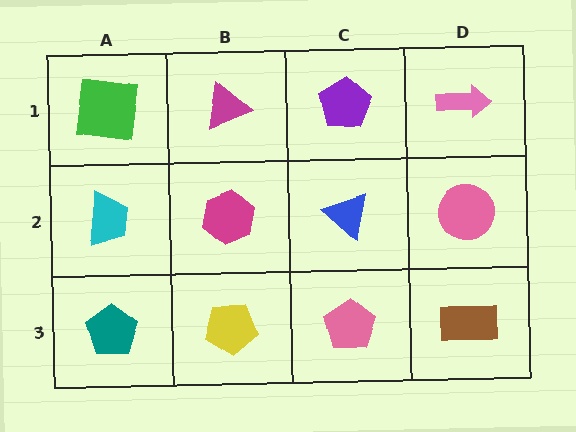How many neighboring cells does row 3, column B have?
3.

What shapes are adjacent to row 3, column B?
A magenta hexagon (row 2, column B), a teal pentagon (row 3, column A), a pink pentagon (row 3, column C).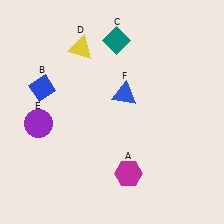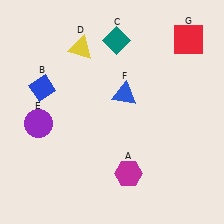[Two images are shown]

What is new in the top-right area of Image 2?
A red square (G) was added in the top-right area of Image 2.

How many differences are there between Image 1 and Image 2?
There is 1 difference between the two images.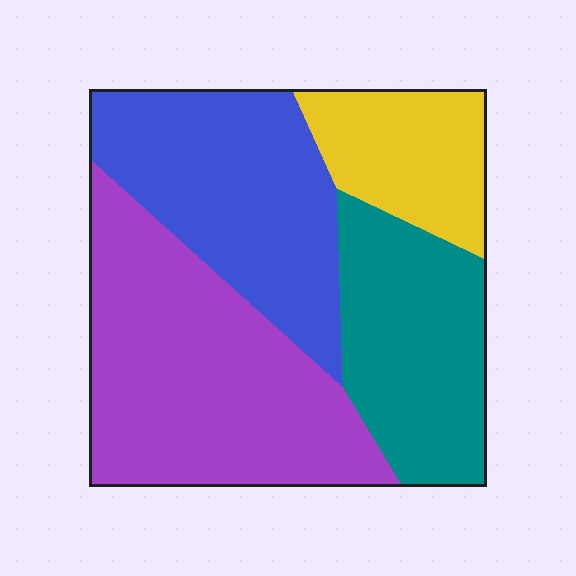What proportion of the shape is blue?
Blue takes up about one quarter (1/4) of the shape.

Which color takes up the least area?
Yellow, at roughly 15%.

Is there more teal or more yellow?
Teal.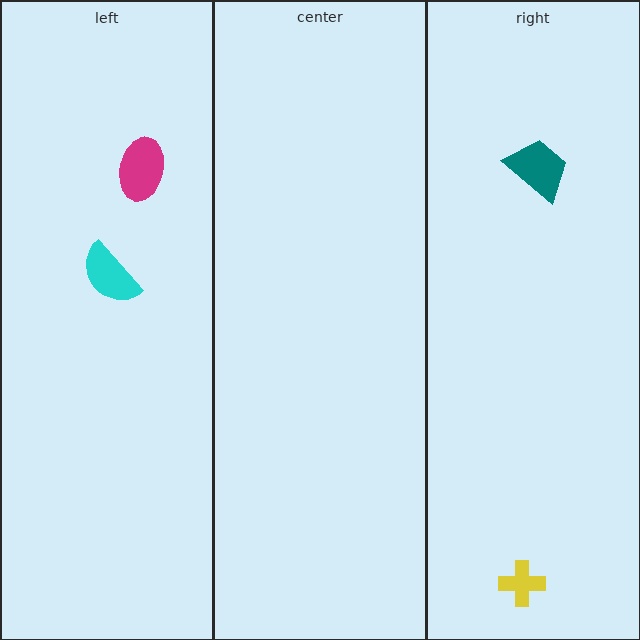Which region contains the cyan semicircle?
The left region.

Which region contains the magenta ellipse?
The left region.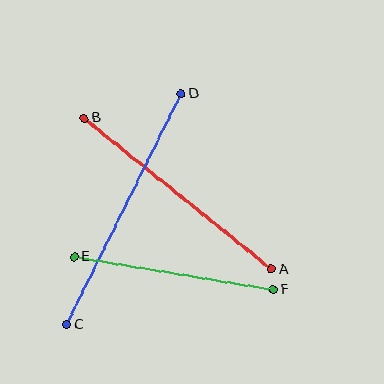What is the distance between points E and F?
The distance is approximately 202 pixels.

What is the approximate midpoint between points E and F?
The midpoint is at approximately (174, 273) pixels.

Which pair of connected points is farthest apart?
Points C and D are farthest apart.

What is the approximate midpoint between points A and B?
The midpoint is at approximately (178, 194) pixels.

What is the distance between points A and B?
The distance is approximately 241 pixels.